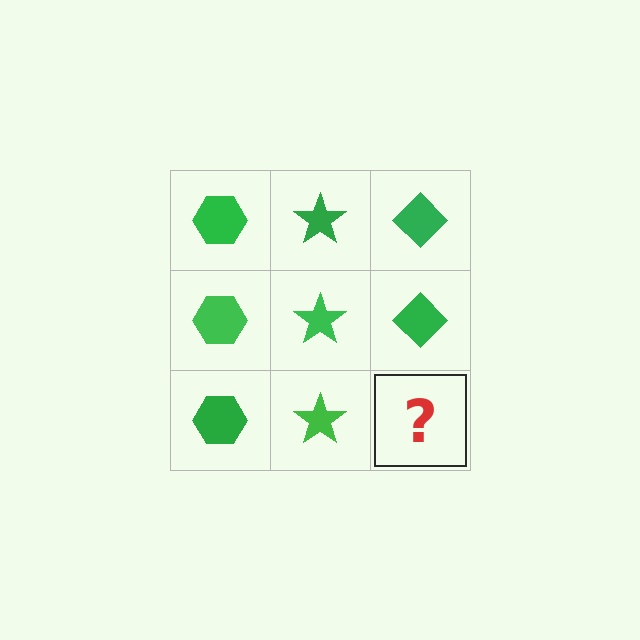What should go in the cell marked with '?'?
The missing cell should contain a green diamond.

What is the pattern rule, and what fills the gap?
The rule is that each column has a consistent shape. The gap should be filled with a green diamond.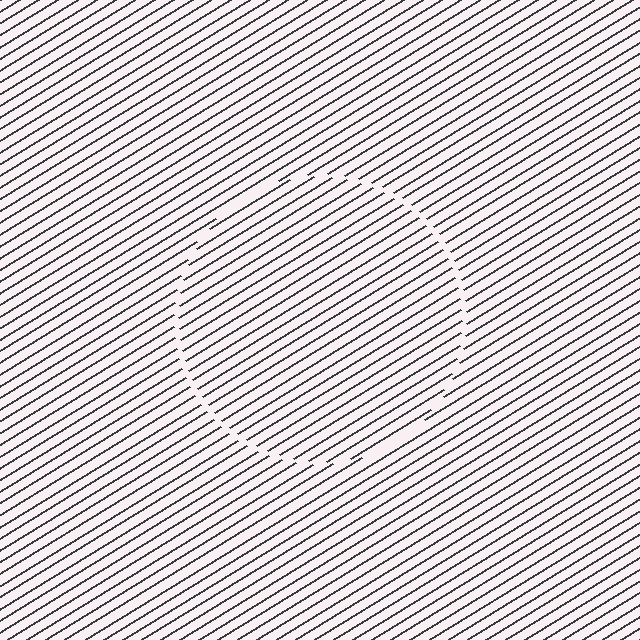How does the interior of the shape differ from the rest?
The interior of the shape contains the same grating, shifted by half a period — the contour is defined by the phase discontinuity where line-ends from the inner and outer gratings abut.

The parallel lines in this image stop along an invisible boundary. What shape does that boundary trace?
An illusory circle. The interior of the shape contains the same grating, shifted by half a period — the contour is defined by the phase discontinuity where line-ends from the inner and outer gratings abut.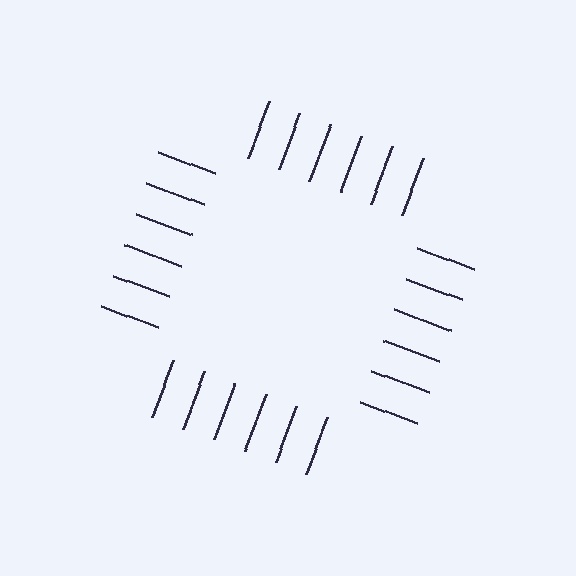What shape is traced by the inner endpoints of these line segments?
An illusory square — the line segments terminate on its edges but no continuous stroke is drawn.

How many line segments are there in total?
24 — 6 along each of the 4 edges.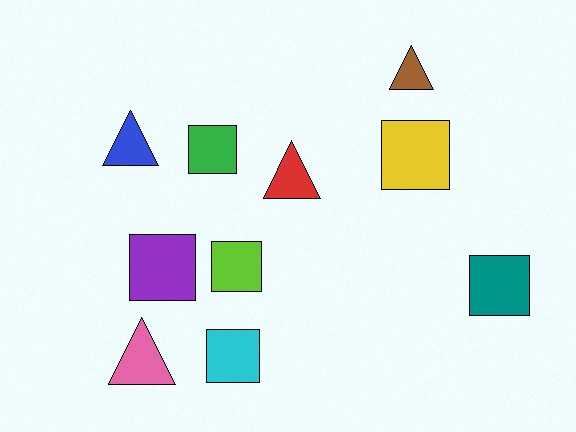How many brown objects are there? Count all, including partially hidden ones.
There is 1 brown object.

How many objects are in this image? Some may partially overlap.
There are 10 objects.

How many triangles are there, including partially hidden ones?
There are 4 triangles.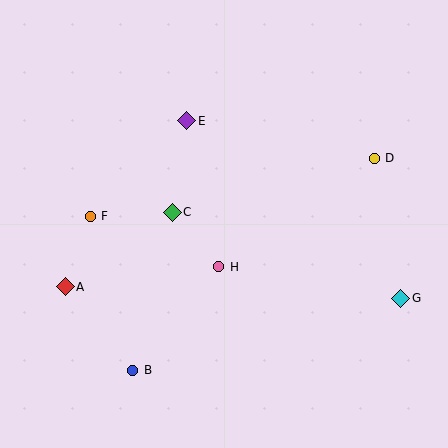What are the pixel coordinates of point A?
Point A is at (65, 287).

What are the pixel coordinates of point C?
Point C is at (172, 212).